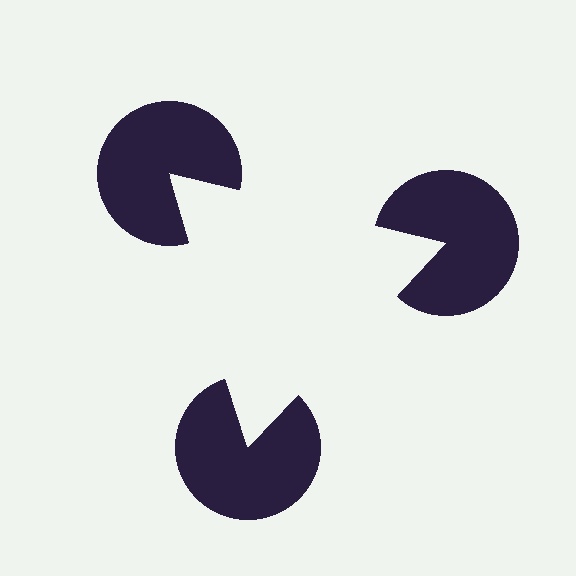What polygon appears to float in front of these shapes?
An illusory triangle — its edges are inferred from the aligned wedge cuts in the pac-man discs, not physically drawn.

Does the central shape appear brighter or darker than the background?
It typically appears slightly brighter than the background, even though no actual brightness change is drawn.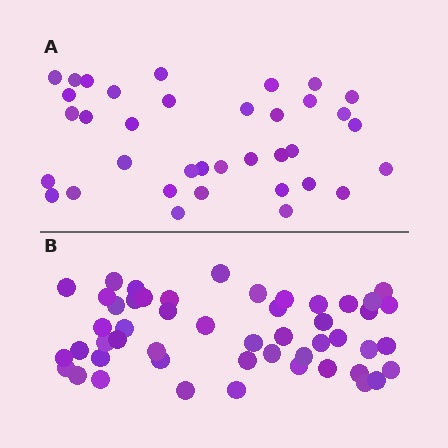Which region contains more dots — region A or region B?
Region B (the bottom region) has more dots.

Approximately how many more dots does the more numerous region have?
Region B has approximately 15 more dots than region A.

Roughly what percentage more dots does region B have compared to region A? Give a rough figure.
About 40% more.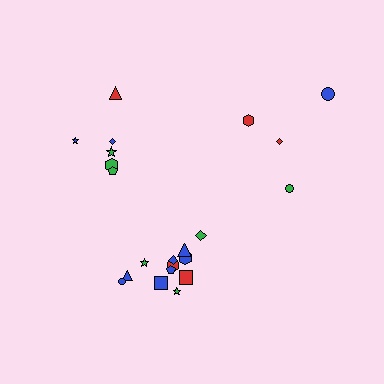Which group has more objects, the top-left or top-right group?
The top-left group.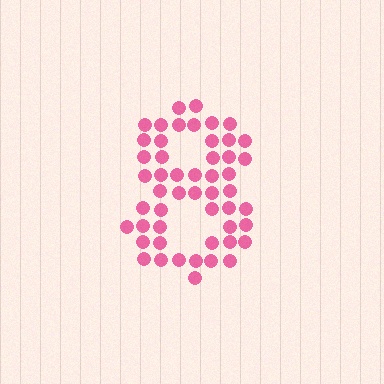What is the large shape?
The large shape is the digit 8.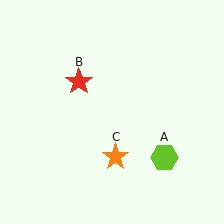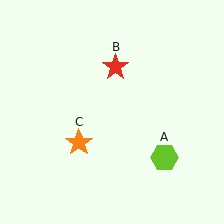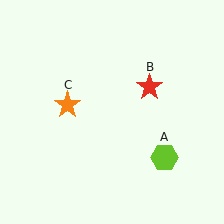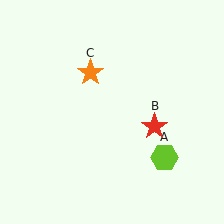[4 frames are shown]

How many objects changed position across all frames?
2 objects changed position: red star (object B), orange star (object C).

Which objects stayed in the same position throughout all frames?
Lime hexagon (object A) remained stationary.